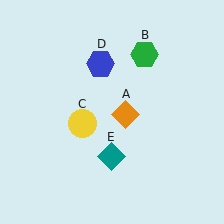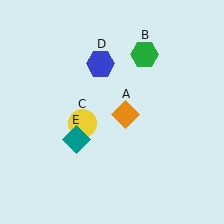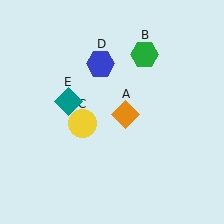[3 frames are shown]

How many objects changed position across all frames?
1 object changed position: teal diamond (object E).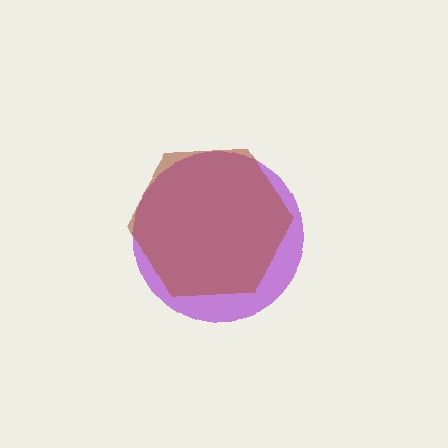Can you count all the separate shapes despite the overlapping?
Yes, there are 2 separate shapes.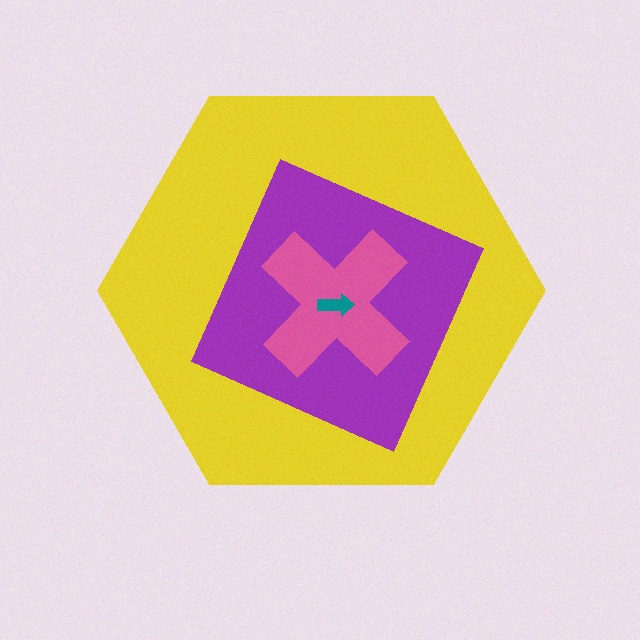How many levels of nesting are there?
4.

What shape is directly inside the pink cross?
The teal arrow.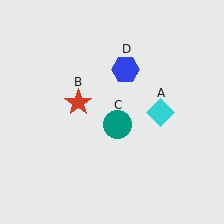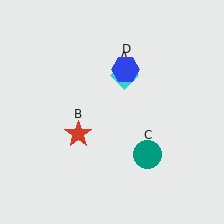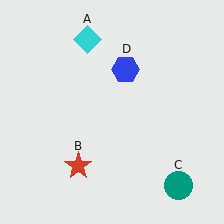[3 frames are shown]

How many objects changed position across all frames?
3 objects changed position: cyan diamond (object A), red star (object B), teal circle (object C).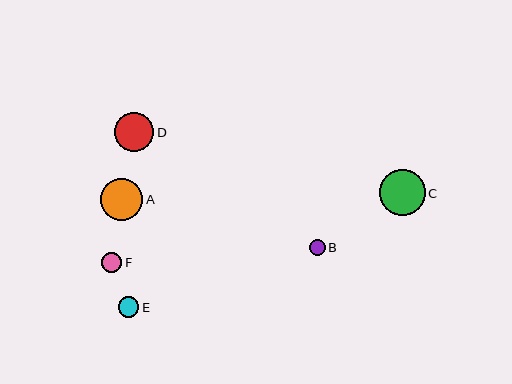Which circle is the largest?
Circle C is the largest with a size of approximately 46 pixels.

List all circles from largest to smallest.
From largest to smallest: C, A, D, E, F, B.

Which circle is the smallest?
Circle B is the smallest with a size of approximately 15 pixels.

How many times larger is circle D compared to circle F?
Circle D is approximately 1.9 times the size of circle F.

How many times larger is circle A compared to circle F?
Circle A is approximately 2.1 times the size of circle F.